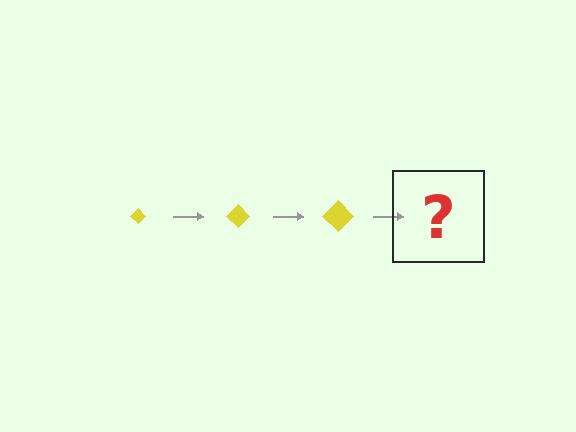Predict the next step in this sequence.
The next step is a yellow diamond, larger than the previous one.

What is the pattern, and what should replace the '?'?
The pattern is that the diamond gets progressively larger each step. The '?' should be a yellow diamond, larger than the previous one.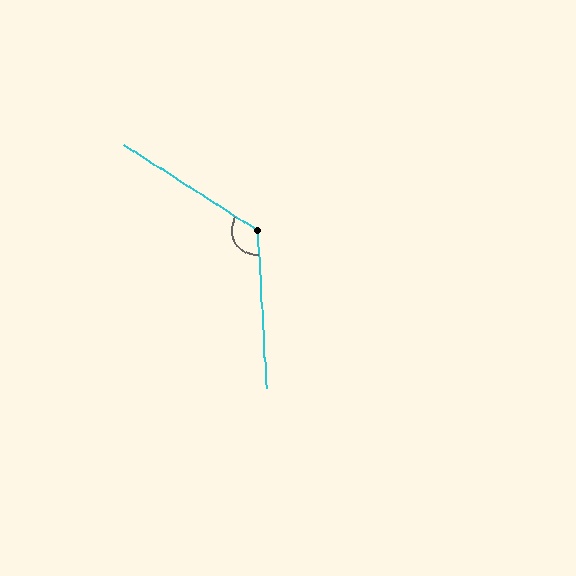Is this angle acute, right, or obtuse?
It is obtuse.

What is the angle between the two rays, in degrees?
Approximately 126 degrees.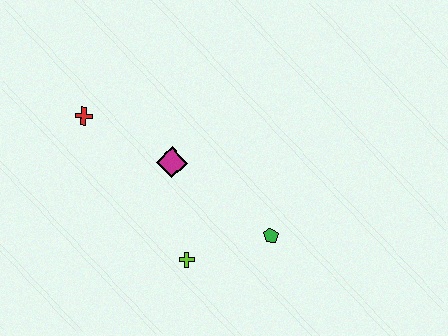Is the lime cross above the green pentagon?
No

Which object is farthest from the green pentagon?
The red cross is farthest from the green pentagon.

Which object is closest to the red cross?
The magenta diamond is closest to the red cross.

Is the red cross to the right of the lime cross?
No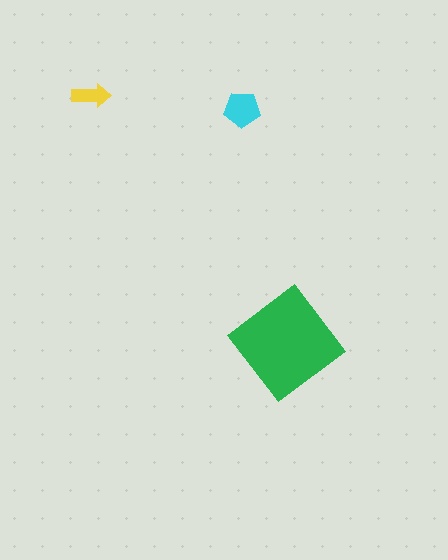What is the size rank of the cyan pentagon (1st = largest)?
2nd.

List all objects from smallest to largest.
The yellow arrow, the cyan pentagon, the green diamond.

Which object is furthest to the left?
The yellow arrow is leftmost.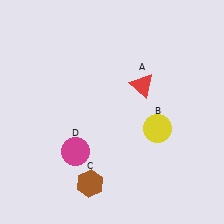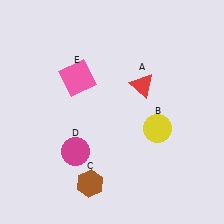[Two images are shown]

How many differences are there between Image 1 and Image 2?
There is 1 difference between the two images.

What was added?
A pink square (E) was added in Image 2.